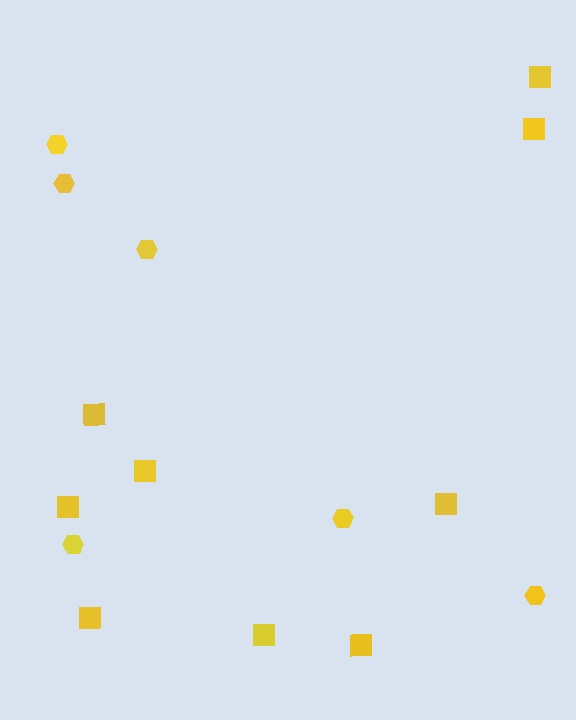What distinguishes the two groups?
There are 2 groups: one group of squares (9) and one group of hexagons (6).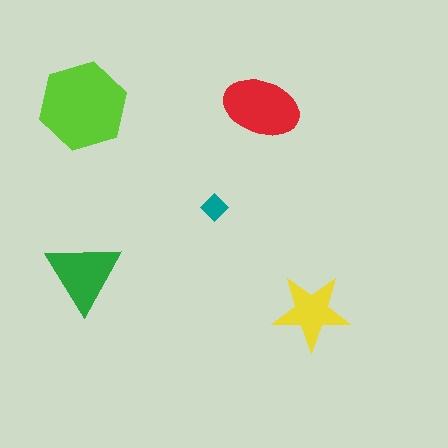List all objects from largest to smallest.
The lime hexagon, the red ellipse, the green triangle, the yellow star, the teal diamond.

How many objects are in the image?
There are 5 objects in the image.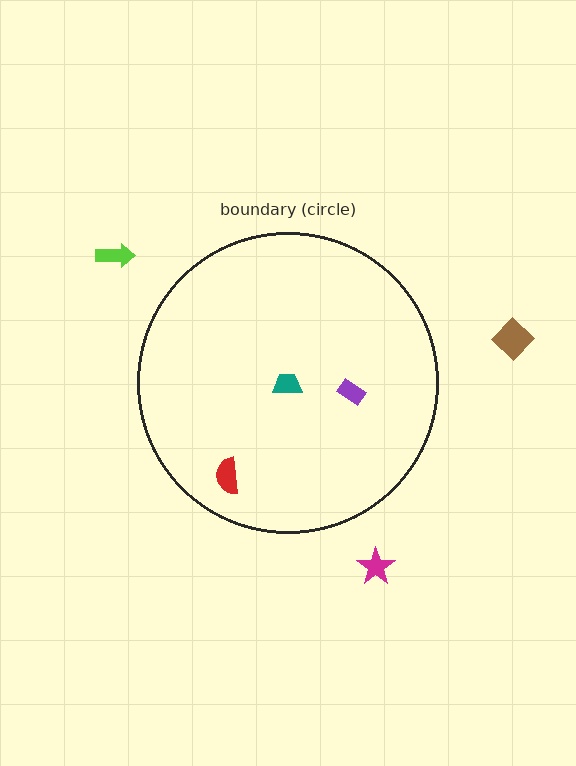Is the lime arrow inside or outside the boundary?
Outside.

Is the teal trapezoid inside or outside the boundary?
Inside.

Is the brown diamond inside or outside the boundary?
Outside.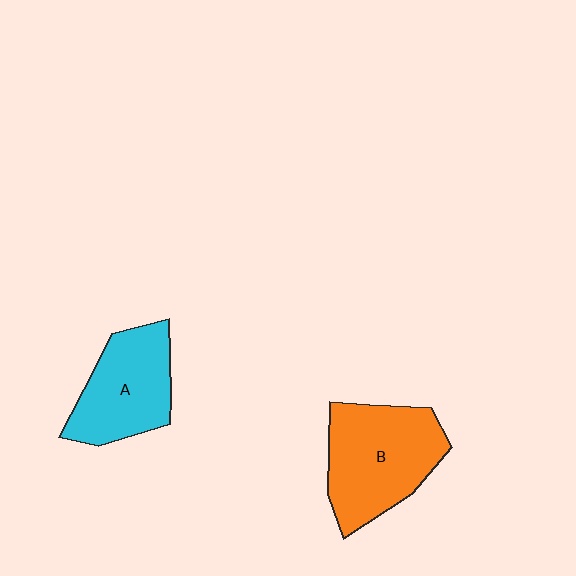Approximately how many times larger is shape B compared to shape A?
Approximately 1.2 times.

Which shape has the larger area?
Shape B (orange).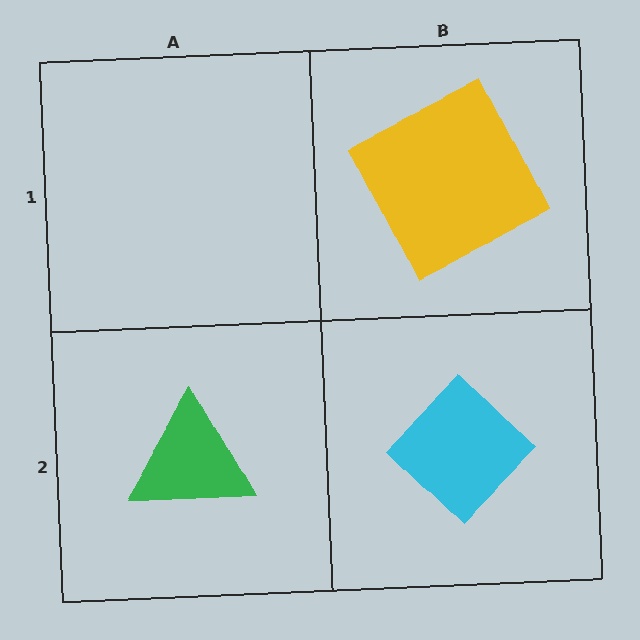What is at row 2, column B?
A cyan diamond.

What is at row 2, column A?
A green triangle.